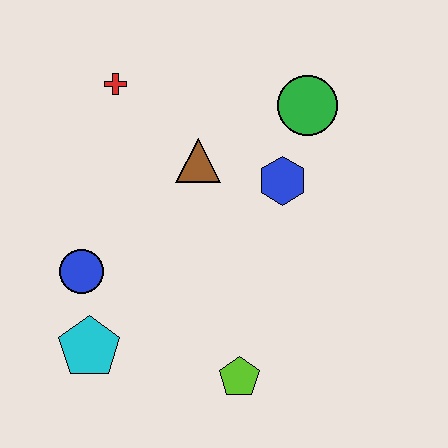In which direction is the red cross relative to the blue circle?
The red cross is above the blue circle.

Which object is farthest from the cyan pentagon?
The green circle is farthest from the cyan pentagon.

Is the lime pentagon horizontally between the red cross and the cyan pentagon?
No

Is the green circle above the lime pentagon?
Yes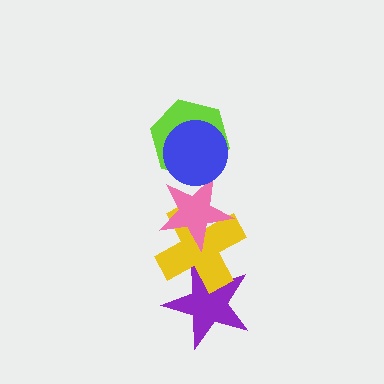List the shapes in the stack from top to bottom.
From top to bottom: the blue circle, the lime hexagon, the pink star, the yellow cross, the purple star.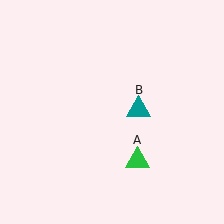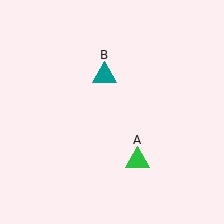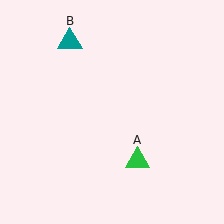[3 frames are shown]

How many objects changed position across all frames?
1 object changed position: teal triangle (object B).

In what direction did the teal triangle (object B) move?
The teal triangle (object B) moved up and to the left.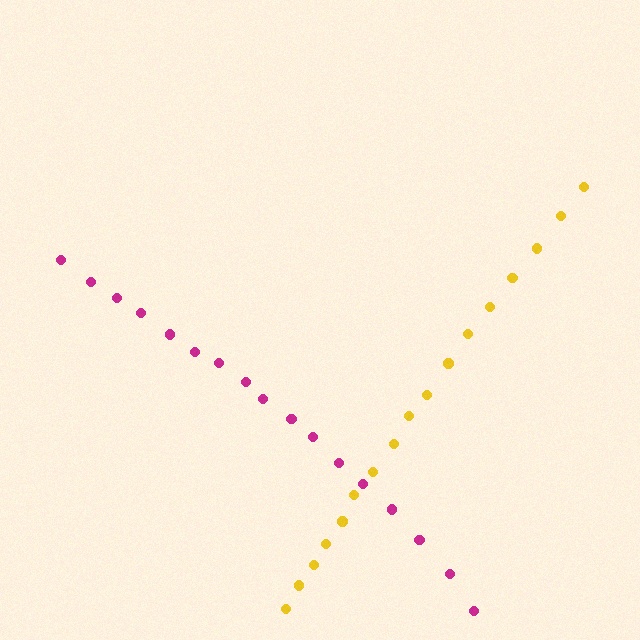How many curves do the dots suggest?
There are 2 distinct paths.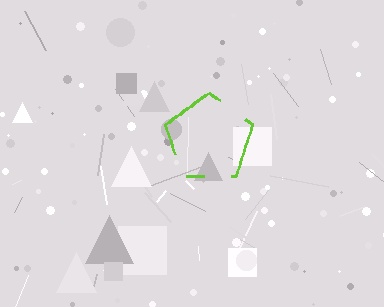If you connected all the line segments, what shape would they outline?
They would outline a pentagon.